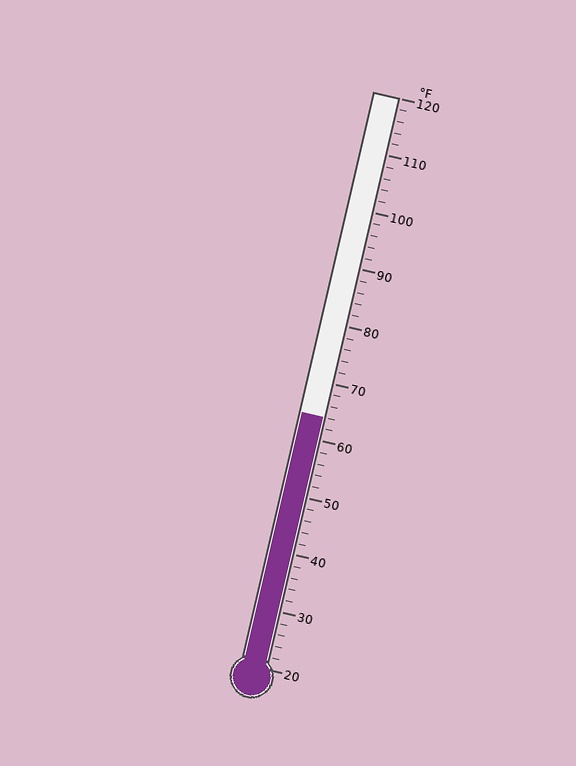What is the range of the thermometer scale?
The thermometer scale ranges from 20°F to 120°F.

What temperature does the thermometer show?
The thermometer shows approximately 64°F.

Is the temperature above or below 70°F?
The temperature is below 70°F.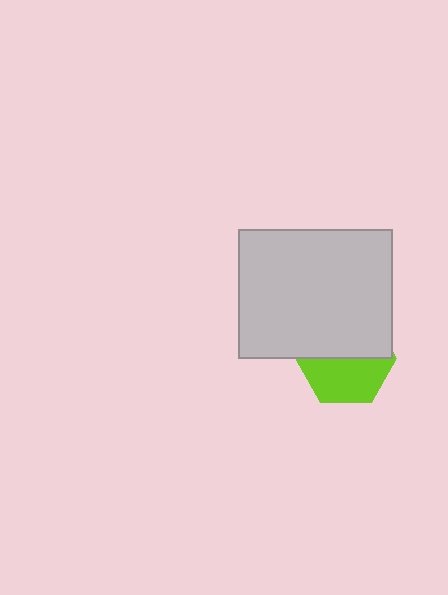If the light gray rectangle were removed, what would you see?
You would see the complete lime hexagon.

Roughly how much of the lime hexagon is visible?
About half of it is visible (roughly 49%).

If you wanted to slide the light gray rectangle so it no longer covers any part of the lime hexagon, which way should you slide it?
Slide it up — that is the most direct way to separate the two shapes.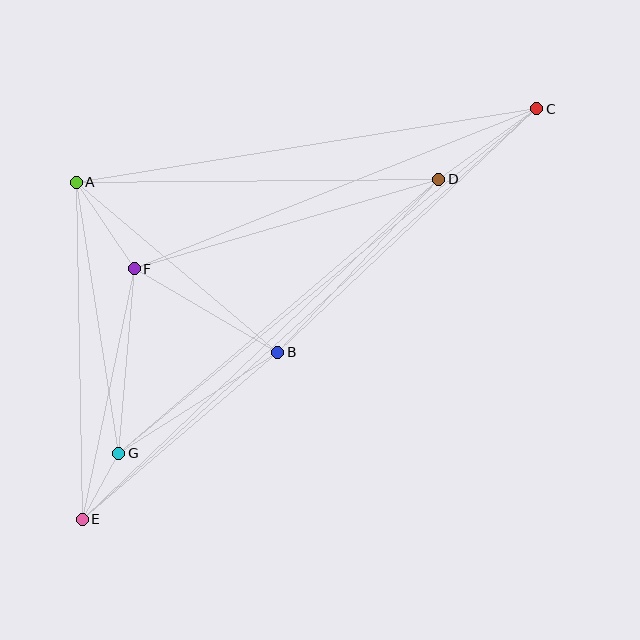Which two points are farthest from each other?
Points C and E are farthest from each other.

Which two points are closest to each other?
Points E and G are closest to each other.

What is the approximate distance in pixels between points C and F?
The distance between C and F is approximately 433 pixels.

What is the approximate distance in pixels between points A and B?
The distance between A and B is approximately 264 pixels.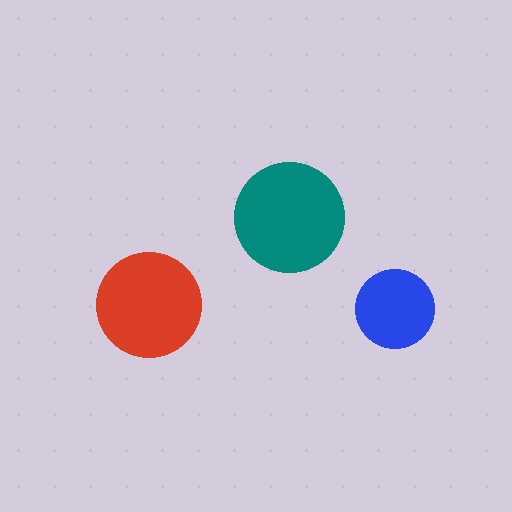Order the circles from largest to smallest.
the teal one, the red one, the blue one.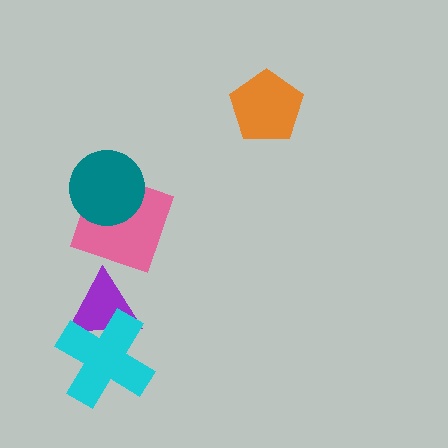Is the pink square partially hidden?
Yes, it is partially covered by another shape.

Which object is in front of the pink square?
The teal circle is in front of the pink square.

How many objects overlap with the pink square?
1 object overlaps with the pink square.